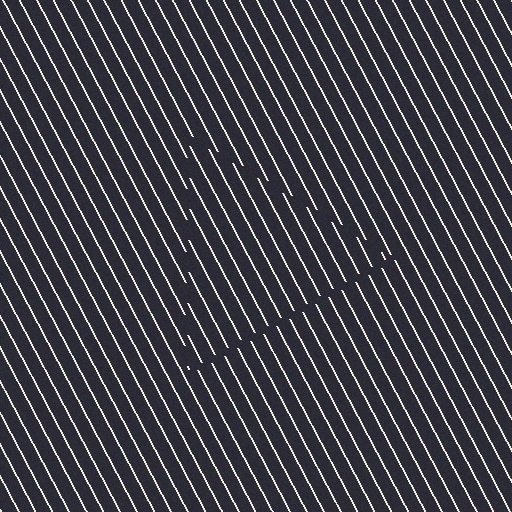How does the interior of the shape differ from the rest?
The interior of the shape contains the same grating, shifted by half a period — the contour is defined by the phase discontinuity where line-ends from the inner and outer gratings abut.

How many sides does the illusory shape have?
3 sides — the line-ends trace a triangle.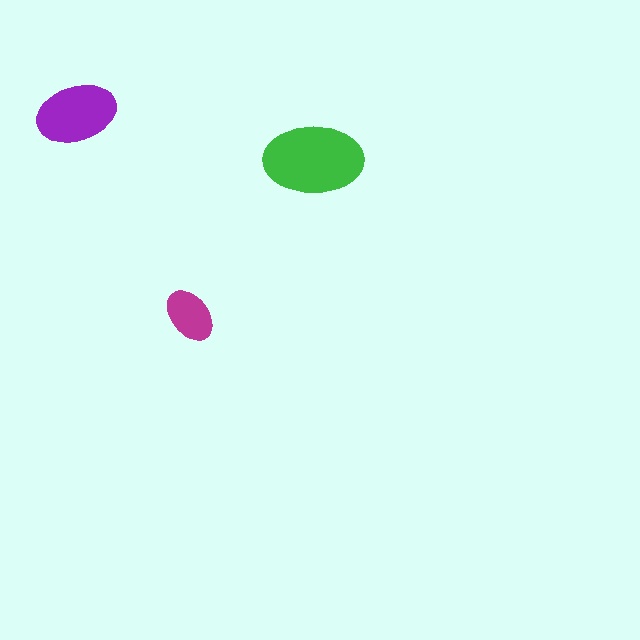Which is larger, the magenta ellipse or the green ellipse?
The green one.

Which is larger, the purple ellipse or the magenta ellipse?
The purple one.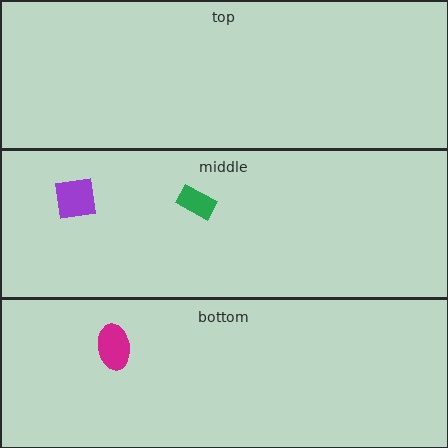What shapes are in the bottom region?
The magenta ellipse.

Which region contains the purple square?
The middle region.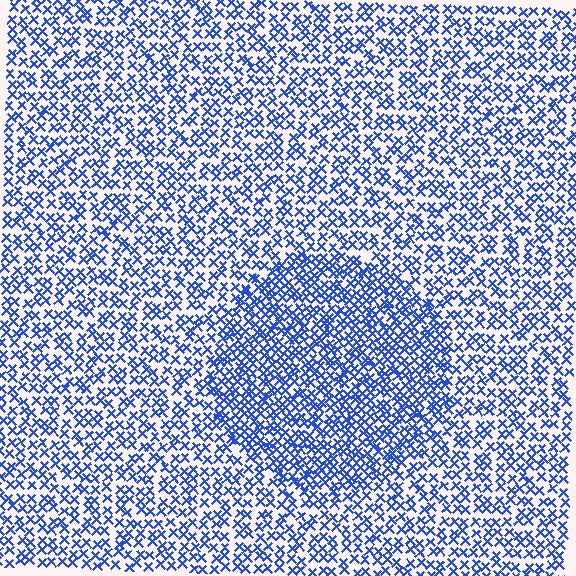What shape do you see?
I see a circle.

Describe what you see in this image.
The image contains small blue elements arranged at two different densities. A circle-shaped region is visible where the elements are more densely packed than the surrounding area.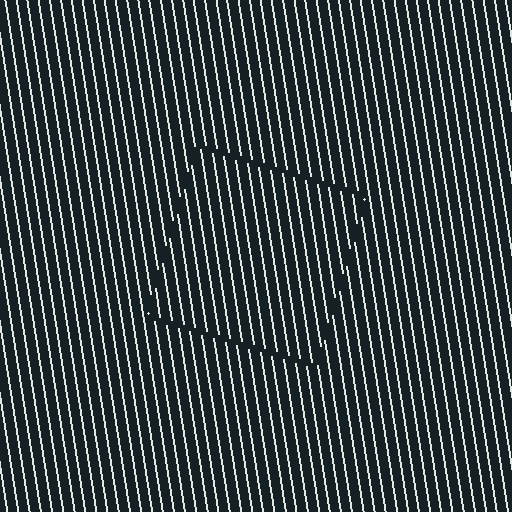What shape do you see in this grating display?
An illusory square. The interior of the shape contains the same grating, shifted by half a period — the contour is defined by the phase discontinuity where line-ends from the inner and outer gratings abut.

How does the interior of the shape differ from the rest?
The interior of the shape contains the same grating, shifted by half a period — the contour is defined by the phase discontinuity where line-ends from the inner and outer gratings abut.